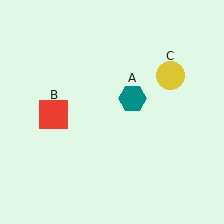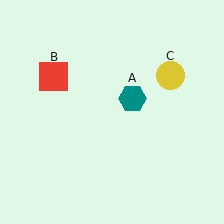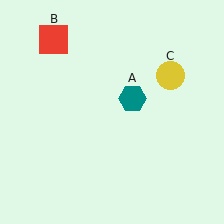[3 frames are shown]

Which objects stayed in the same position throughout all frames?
Teal hexagon (object A) and yellow circle (object C) remained stationary.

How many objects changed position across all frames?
1 object changed position: red square (object B).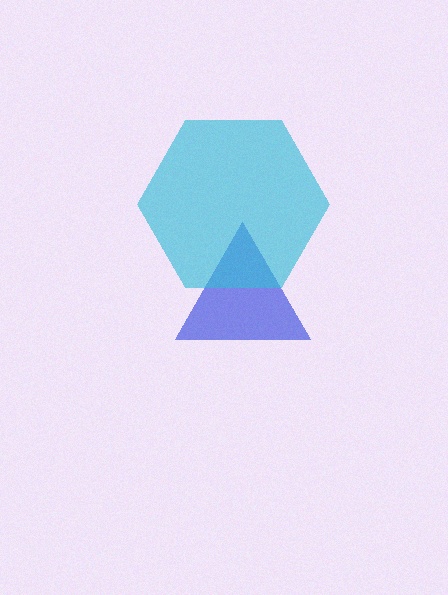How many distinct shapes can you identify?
There are 2 distinct shapes: a blue triangle, a cyan hexagon.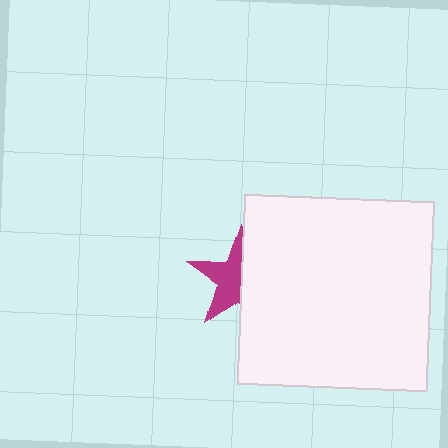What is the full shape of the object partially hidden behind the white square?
The partially hidden object is a magenta star.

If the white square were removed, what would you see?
You would see the complete magenta star.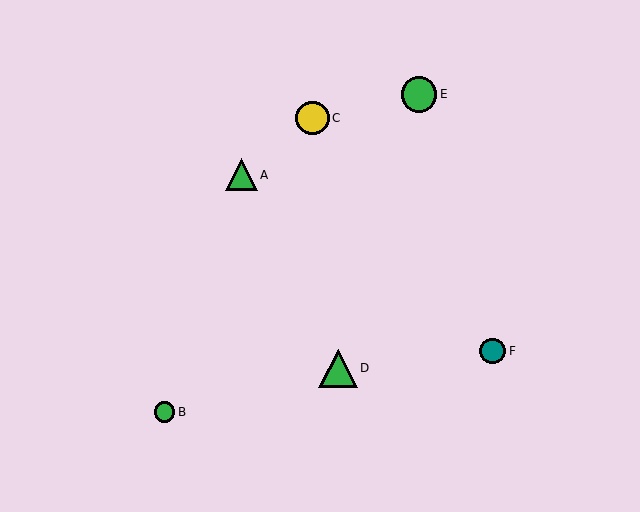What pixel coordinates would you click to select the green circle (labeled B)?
Click at (165, 412) to select the green circle B.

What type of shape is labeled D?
Shape D is a green triangle.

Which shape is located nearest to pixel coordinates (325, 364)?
The green triangle (labeled D) at (338, 368) is nearest to that location.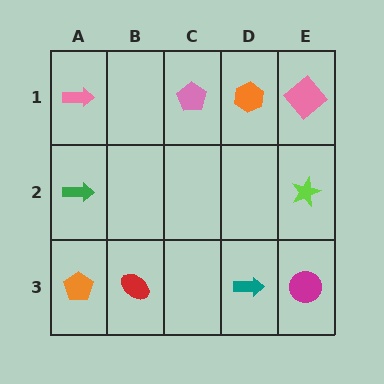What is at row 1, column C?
A pink pentagon.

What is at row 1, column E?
A pink diamond.